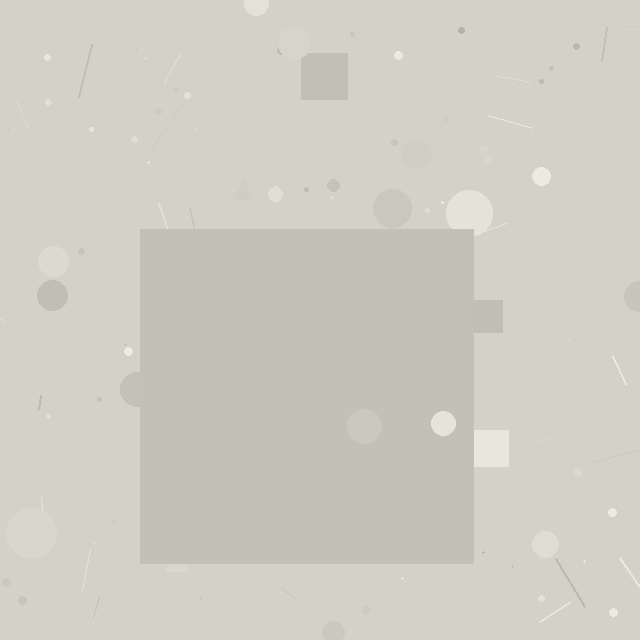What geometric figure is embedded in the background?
A square is embedded in the background.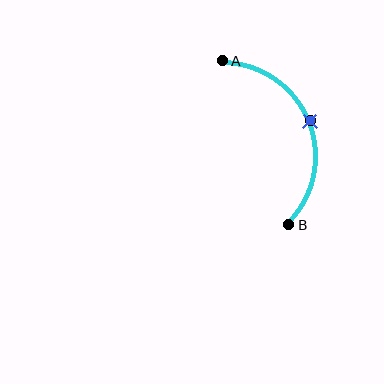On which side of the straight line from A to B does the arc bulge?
The arc bulges to the right of the straight line connecting A and B.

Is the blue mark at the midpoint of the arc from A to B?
Yes. The blue mark lies on the arc at equal arc-length from both A and B — it is the arc midpoint.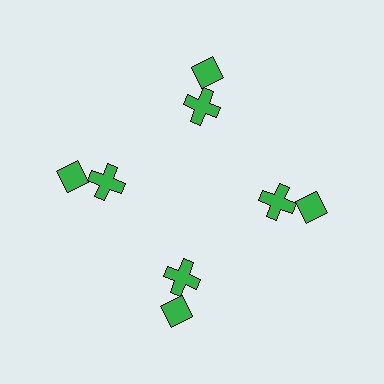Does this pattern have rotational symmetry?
Yes, this pattern has 4-fold rotational symmetry. It looks the same after rotating 90 degrees around the center.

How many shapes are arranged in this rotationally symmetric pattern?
There are 8 shapes, arranged in 4 groups of 2.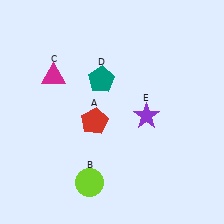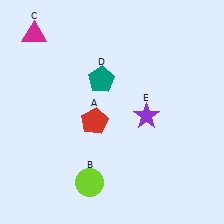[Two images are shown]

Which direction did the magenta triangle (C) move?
The magenta triangle (C) moved up.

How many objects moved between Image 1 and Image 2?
1 object moved between the two images.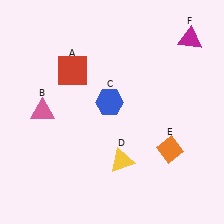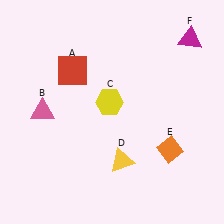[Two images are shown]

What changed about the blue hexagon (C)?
In Image 1, C is blue. In Image 2, it changed to yellow.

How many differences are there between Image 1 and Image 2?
There is 1 difference between the two images.